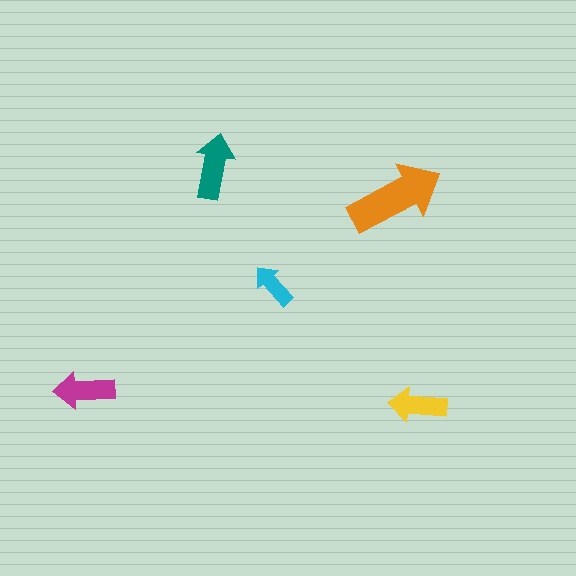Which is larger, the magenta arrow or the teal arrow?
The teal one.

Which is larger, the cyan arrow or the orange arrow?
The orange one.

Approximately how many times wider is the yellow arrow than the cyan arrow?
About 1.5 times wider.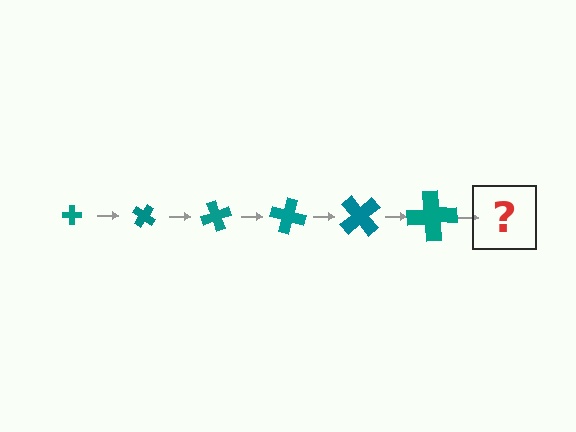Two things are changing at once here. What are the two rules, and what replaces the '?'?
The two rules are that the cross grows larger each step and it rotates 35 degrees each step. The '?' should be a cross, larger than the previous one and rotated 210 degrees from the start.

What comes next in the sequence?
The next element should be a cross, larger than the previous one and rotated 210 degrees from the start.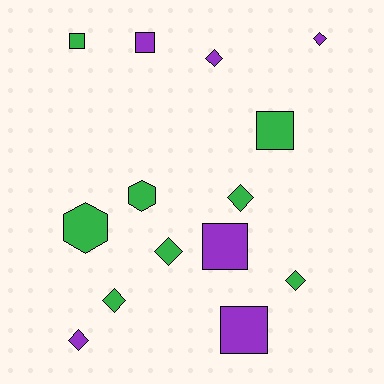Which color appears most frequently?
Green, with 8 objects.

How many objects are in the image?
There are 14 objects.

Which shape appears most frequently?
Diamond, with 7 objects.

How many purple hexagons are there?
There are no purple hexagons.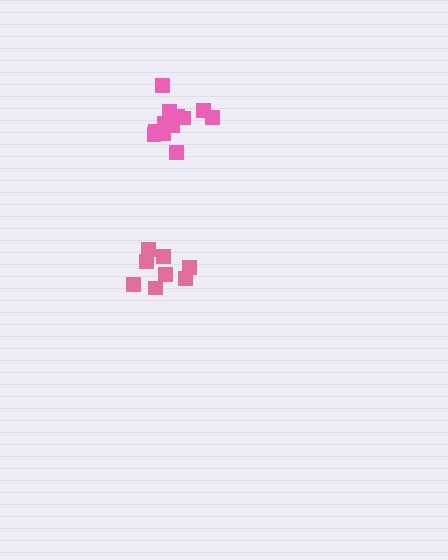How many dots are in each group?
Group 1: 8 dots, Group 2: 12 dots (20 total).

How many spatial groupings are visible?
There are 2 spatial groupings.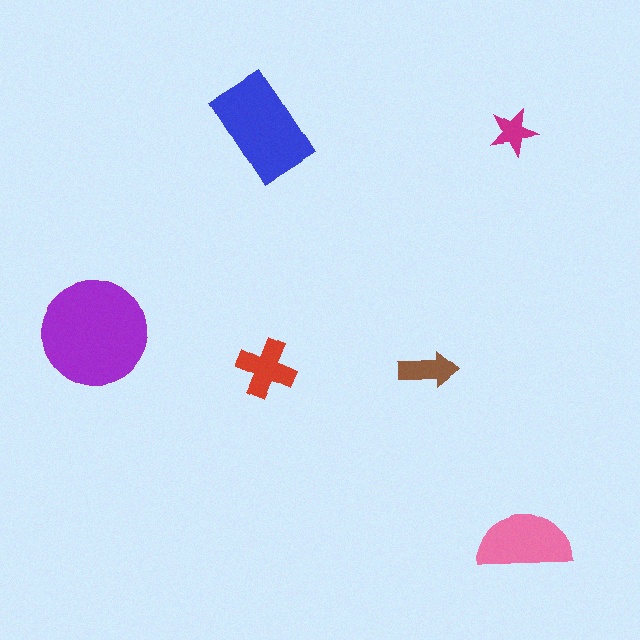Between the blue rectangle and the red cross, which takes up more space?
The blue rectangle.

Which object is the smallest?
The magenta star.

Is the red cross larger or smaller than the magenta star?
Larger.